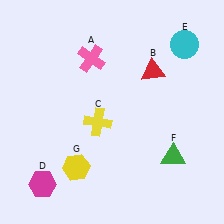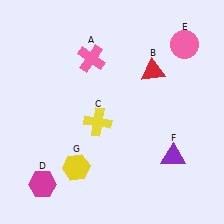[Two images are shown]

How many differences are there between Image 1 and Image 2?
There are 2 differences between the two images.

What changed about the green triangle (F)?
In Image 1, F is green. In Image 2, it changed to purple.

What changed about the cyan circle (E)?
In Image 1, E is cyan. In Image 2, it changed to pink.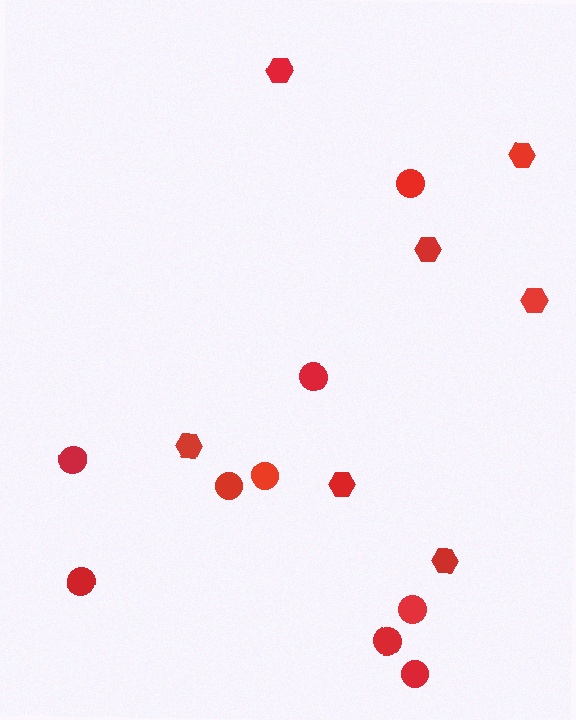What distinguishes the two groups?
There are 2 groups: one group of circles (9) and one group of hexagons (7).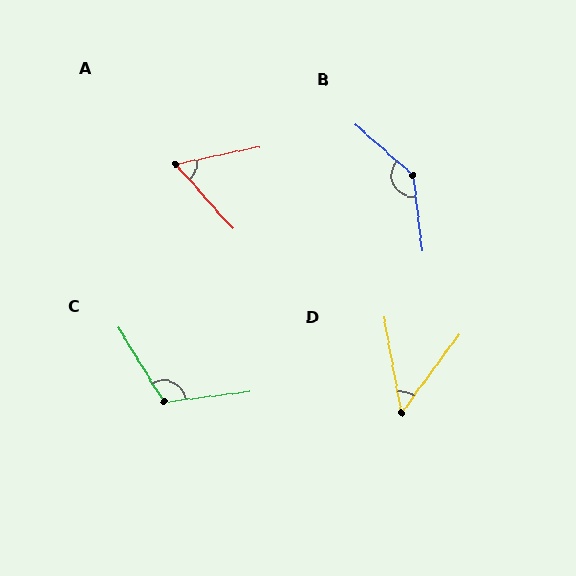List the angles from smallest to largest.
D (47°), A (60°), C (115°), B (138°).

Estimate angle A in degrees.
Approximately 60 degrees.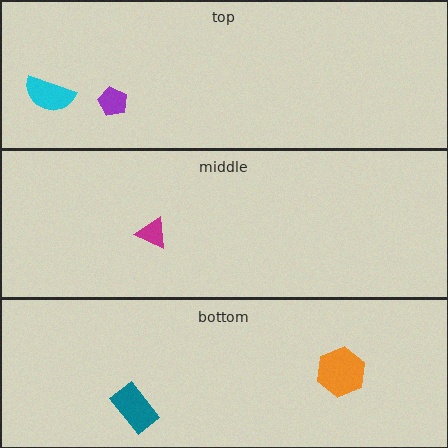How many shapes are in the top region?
2.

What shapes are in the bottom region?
The teal rectangle, the orange hexagon.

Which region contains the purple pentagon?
The top region.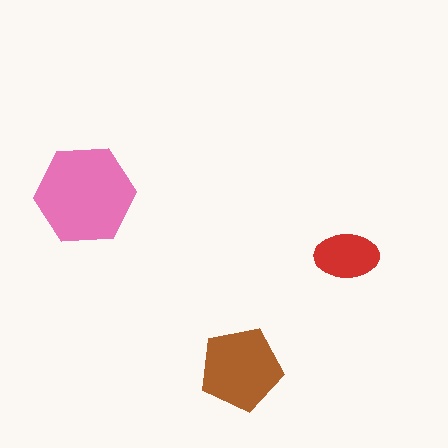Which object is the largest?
The pink hexagon.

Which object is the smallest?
The red ellipse.